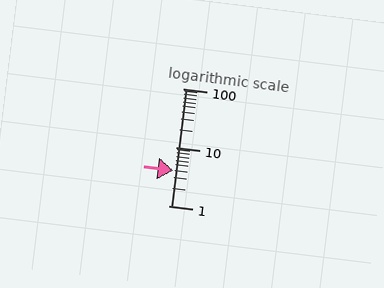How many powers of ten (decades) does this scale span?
The scale spans 2 decades, from 1 to 100.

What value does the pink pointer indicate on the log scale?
The pointer indicates approximately 4.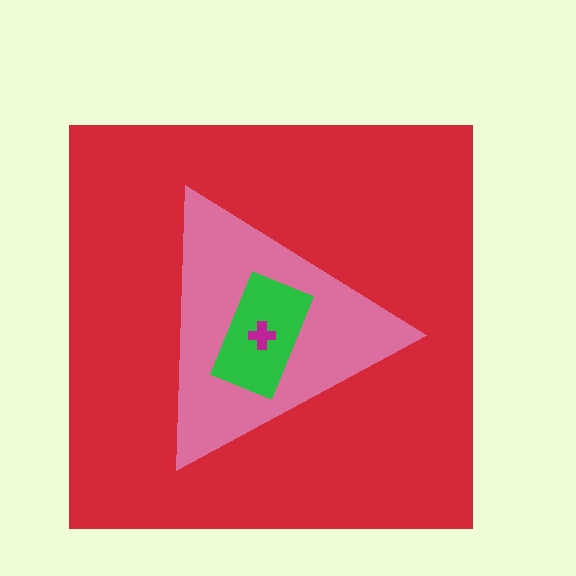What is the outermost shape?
The red square.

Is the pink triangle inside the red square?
Yes.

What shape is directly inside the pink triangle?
The green rectangle.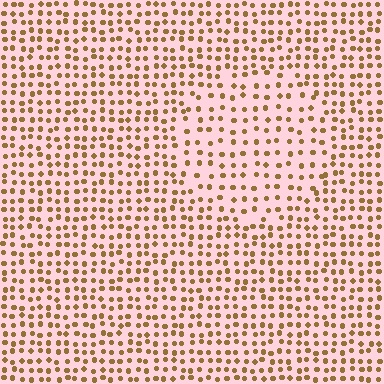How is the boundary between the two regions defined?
The boundary is defined by a change in element density (approximately 1.6x ratio). All elements are the same color, size, and shape.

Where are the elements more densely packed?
The elements are more densely packed outside the circle boundary.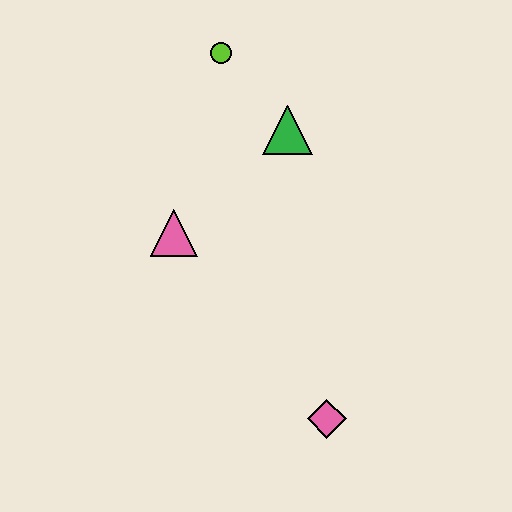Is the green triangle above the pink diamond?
Yes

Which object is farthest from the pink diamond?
The lime circle is farthest from the pink diamond.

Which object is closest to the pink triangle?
The green triangle is closest to the pink triangle.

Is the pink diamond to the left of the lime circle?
No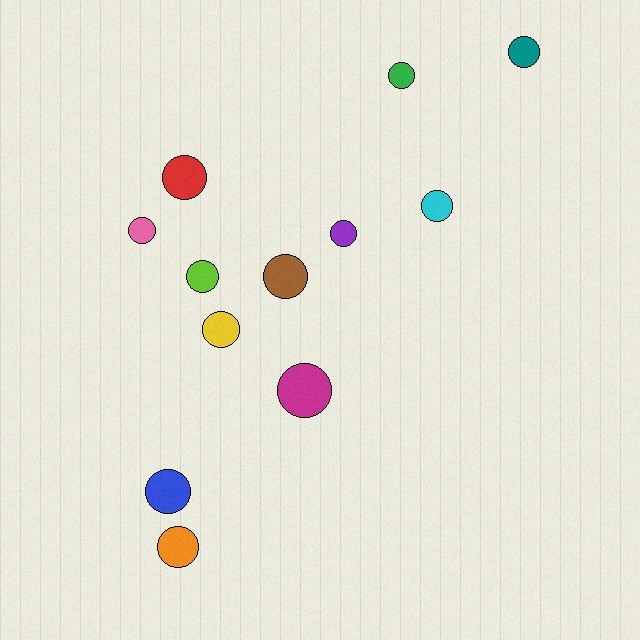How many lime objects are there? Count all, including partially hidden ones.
There is 1 lime object.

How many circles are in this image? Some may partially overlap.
There are 12 circles.